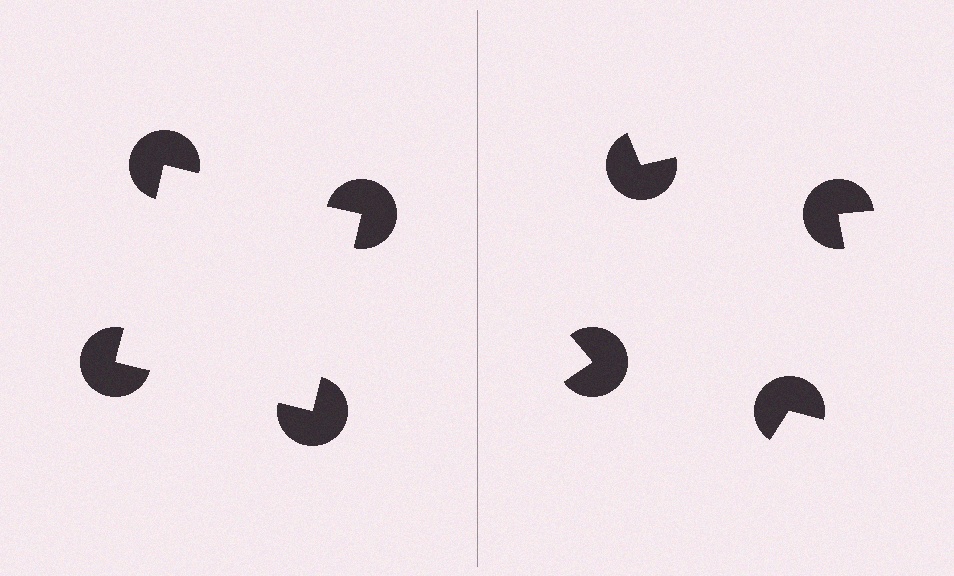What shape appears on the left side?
An illusory square.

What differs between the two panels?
The pac-man discs are positioned identically on both sides; only the wedge orientations differ. On the left they align to a square; on the right they are misaligned.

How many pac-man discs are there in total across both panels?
8 — 4 on each side.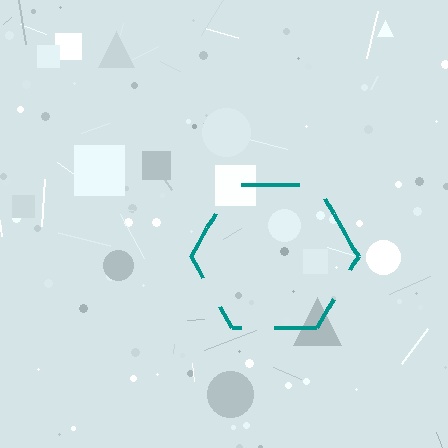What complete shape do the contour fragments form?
The contour fragments form a hexagon.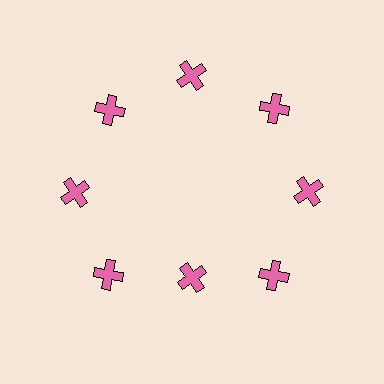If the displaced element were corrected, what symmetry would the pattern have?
It would have 8-fold rotational symmetry — the pattern would map onto itself every 45 degrees.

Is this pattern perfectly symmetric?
No. The 8 pink crosses are arranged in a ring, but one element near the 6 o'clock position is pulled inward toward the center, breaking the 8-fold rotational symmetry.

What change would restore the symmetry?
The symmetry would be restored by moving it outward, back onto the ring so that all 8 crosses sit at equal angles and equal distance from the center.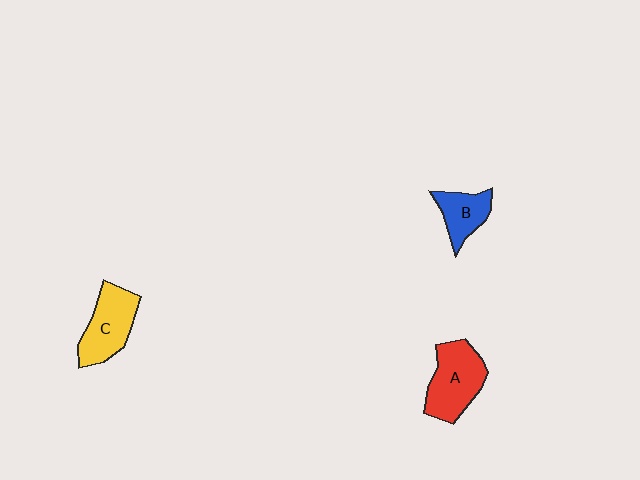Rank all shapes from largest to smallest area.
From largest to smallest: A (red), C (yellow), B (blue).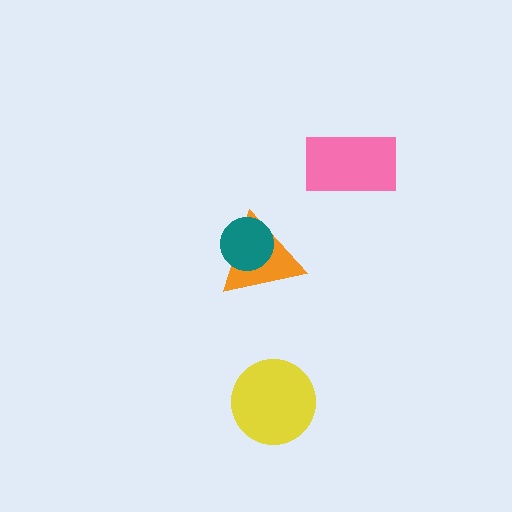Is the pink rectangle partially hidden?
No, no other shape covers it.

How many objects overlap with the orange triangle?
1 object overlaps with the orange triangle.